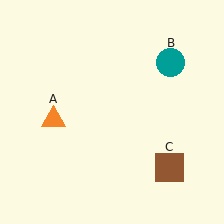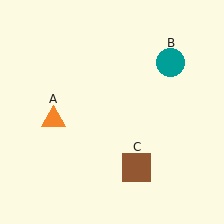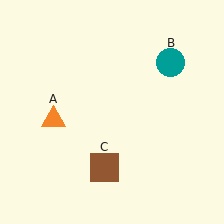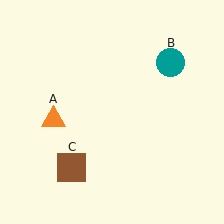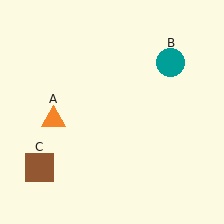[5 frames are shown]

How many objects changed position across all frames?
1 object changed position: brown square (object C).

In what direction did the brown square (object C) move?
The brown square (object C) moved left.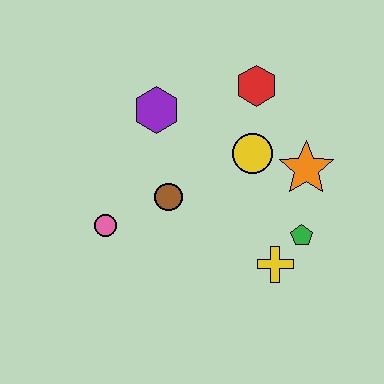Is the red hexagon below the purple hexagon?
No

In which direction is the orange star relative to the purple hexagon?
The orange star is to the right of the purple hexagon.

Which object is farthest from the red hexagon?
The pink circle is farthest from the red hexagon.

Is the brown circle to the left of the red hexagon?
Yes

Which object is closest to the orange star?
The yellow circle is closest to the orange star.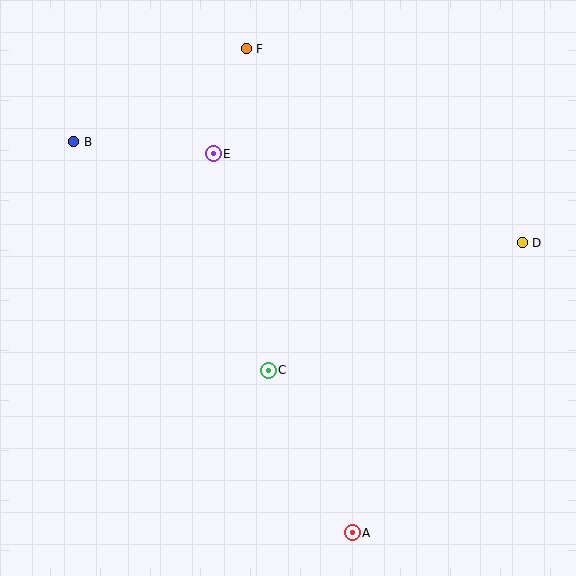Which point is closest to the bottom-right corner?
Point A is closest to the bottom-right corner.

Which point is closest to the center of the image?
Point C at (268, 370) is closest to the center.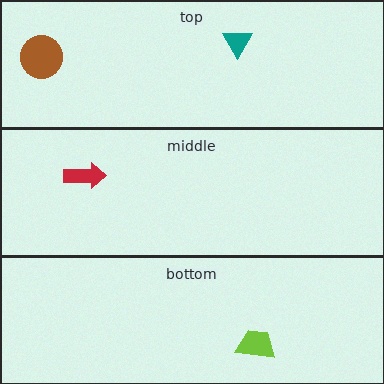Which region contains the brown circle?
The top region.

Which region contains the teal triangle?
The top region.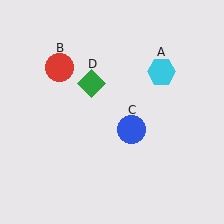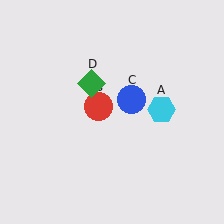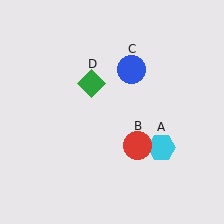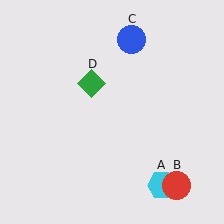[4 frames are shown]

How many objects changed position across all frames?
3 objects changed position: cyan hexagon (object A), red circle (object B), blue circle (object C).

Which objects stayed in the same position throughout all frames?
Green diamond (object D) remained stationary.